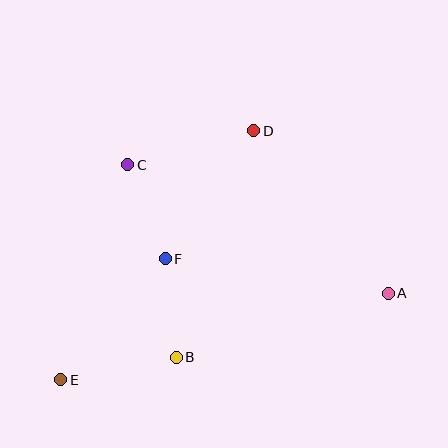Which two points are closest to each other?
Points B and F are closest to each other.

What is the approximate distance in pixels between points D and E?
The distance between D and E is approximately 315 pixels.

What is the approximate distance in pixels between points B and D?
The distance between B and D is approximately 240 pixels.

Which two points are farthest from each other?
Points A and E are farthest from each other.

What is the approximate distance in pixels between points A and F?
The distance between A and F is approximately 225 pixels.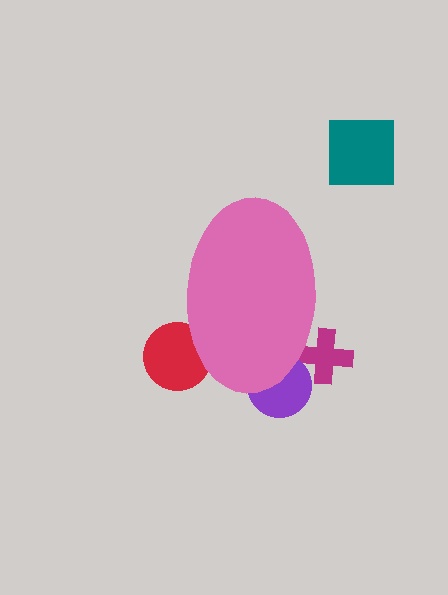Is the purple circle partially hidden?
Yes, the purple circle is partially hidden behind the pink ellipse.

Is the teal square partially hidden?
No, the teal square is fully visible.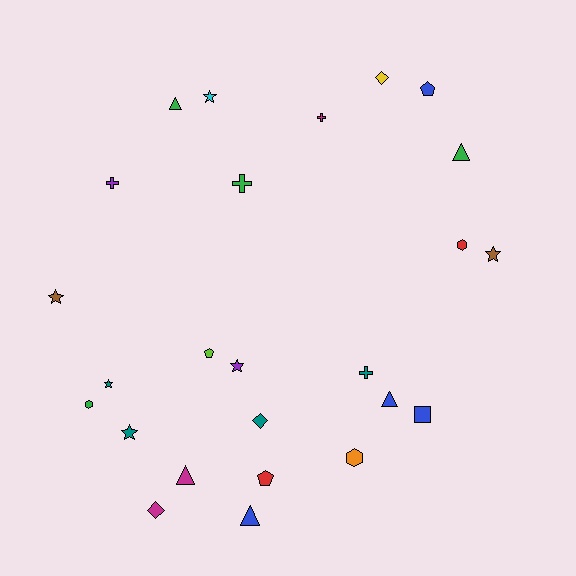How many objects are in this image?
There are 25 objects.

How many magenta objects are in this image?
There are 3 magenta objects.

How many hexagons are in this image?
There are 3 hexagons.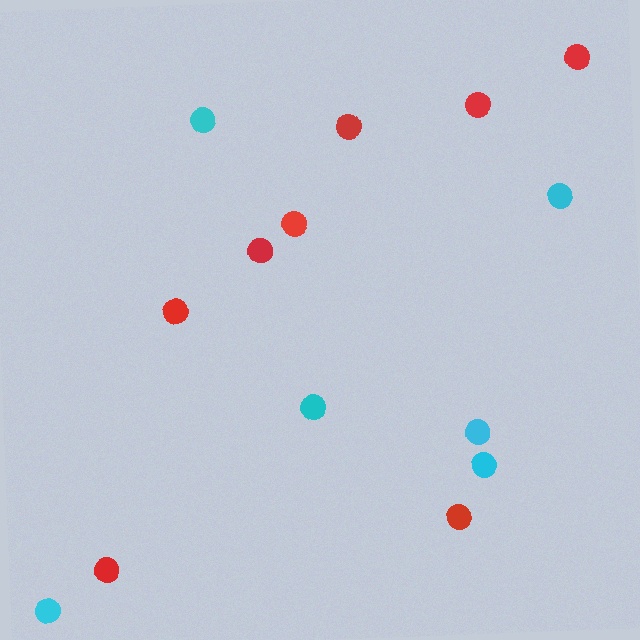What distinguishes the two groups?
There are 2 groups: one group of red circles (8) and one group of cyan circles (6).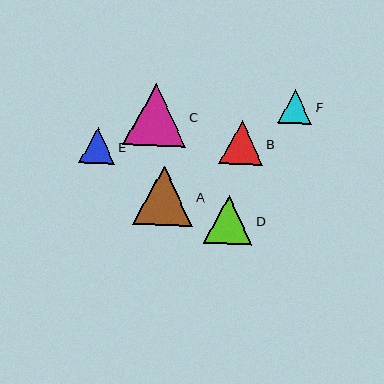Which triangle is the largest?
Triangle C is the largest with a size of approximately 62 pixels.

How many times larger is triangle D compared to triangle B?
Triangle D is approximately 1.1 times the size of triangle B.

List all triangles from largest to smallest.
From largest to smallest: C, A, D, B, E, F.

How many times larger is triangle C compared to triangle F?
Triangle C is approximately 1.8 times the size of triangle F.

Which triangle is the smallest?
Triangle F is the smallest with a size of approximately 34 pixels.